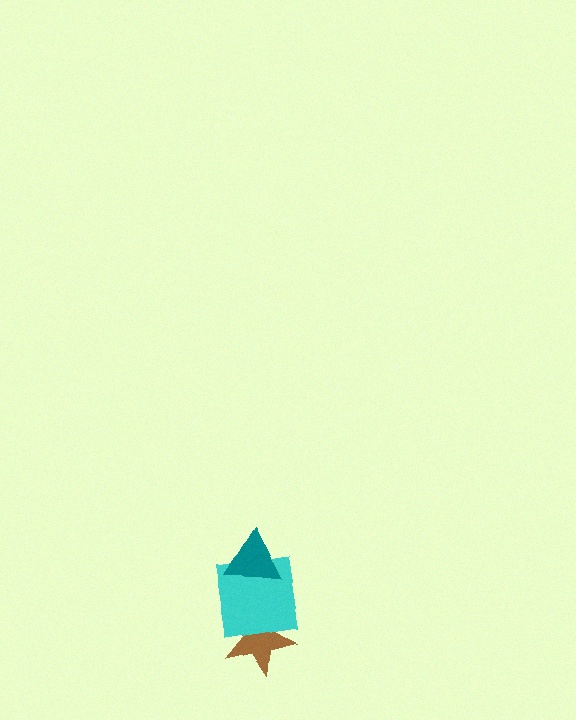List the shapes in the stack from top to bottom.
From top to bottom: the teal triangle, the cyan square, the brown star.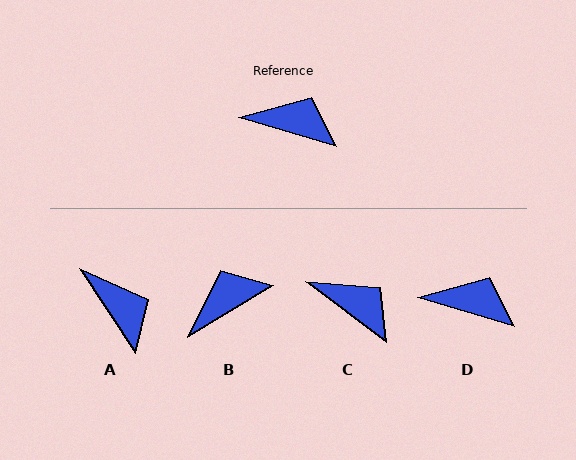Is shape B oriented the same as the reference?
No, it is off by about 48 degrees.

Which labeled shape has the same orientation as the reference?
D.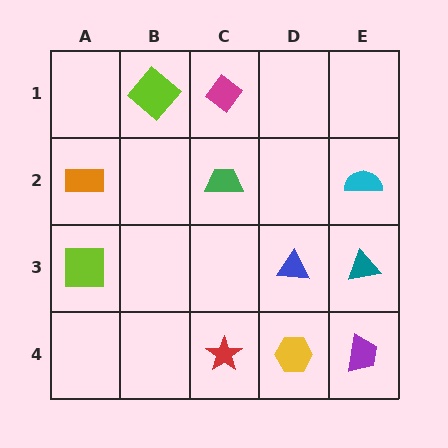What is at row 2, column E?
A cyan semicircle.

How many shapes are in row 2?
3 shapes.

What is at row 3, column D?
A blue triangle.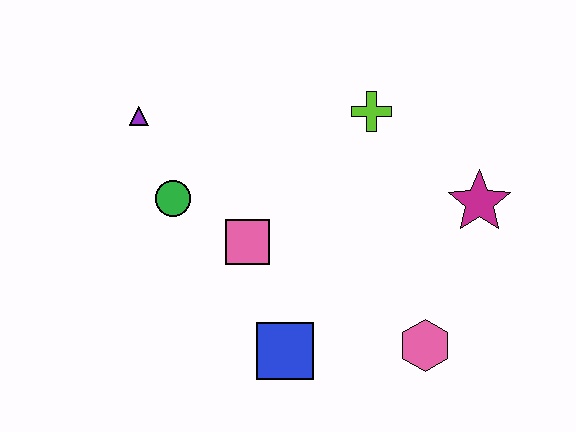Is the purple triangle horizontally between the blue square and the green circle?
No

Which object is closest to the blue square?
The pink square is closest to the blue square.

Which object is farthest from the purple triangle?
The pink hexagon is farthest from the purple triangle.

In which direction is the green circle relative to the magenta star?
The green circle is to the left of the magenta star.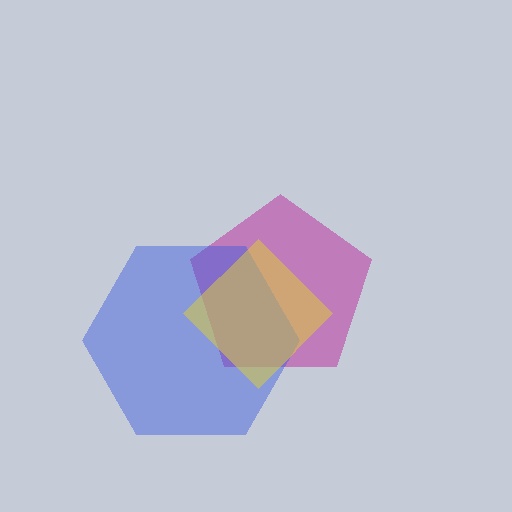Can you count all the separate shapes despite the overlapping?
Yes, there are 3 separate shapes.